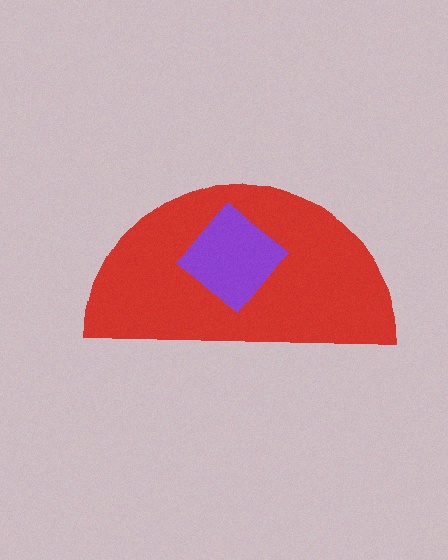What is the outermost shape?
The red semicircle.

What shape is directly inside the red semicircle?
The purple diamond.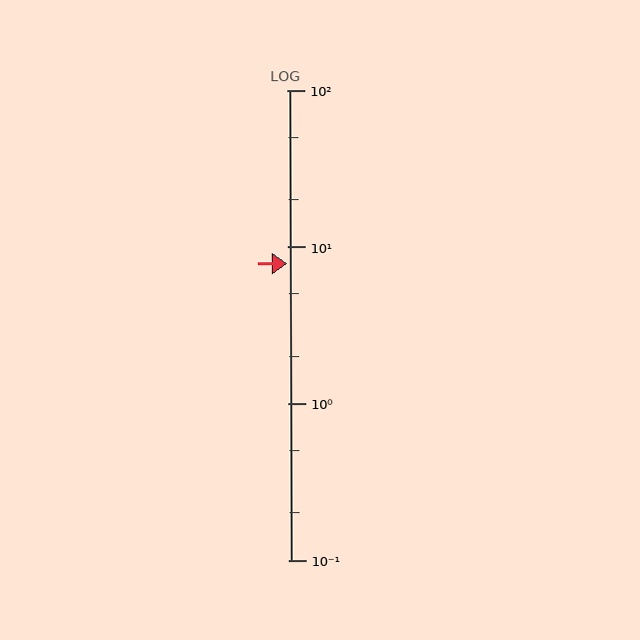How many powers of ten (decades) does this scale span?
The scale spans 3 decades, from 0.1 to 100.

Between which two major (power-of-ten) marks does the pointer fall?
The pointer is between 1 and 10.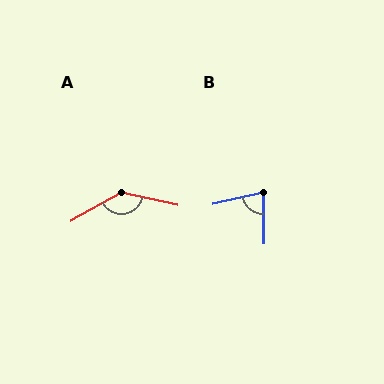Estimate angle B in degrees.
Approximately 77 degrees.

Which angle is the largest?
A, at approximately 138 degrees.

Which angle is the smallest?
B, at approximately 77 degrees.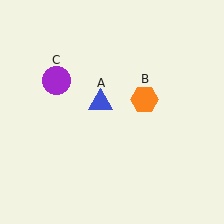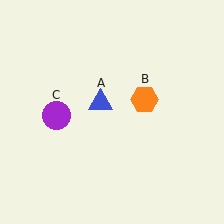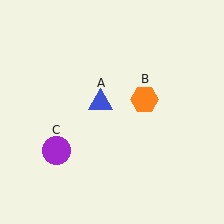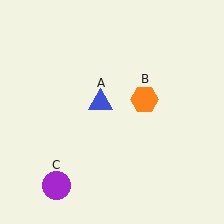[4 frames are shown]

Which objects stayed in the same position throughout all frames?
Blue triangle (object A) and orange hexagon (object B) remained stationary.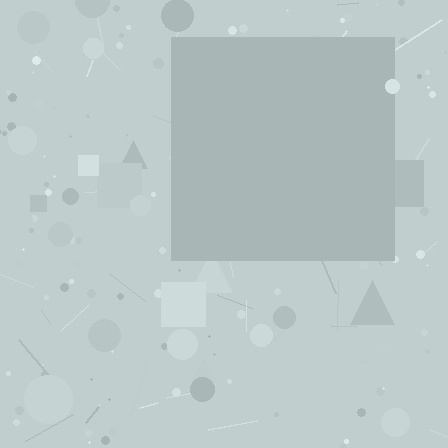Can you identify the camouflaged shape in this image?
The camouflaged shape is a square.